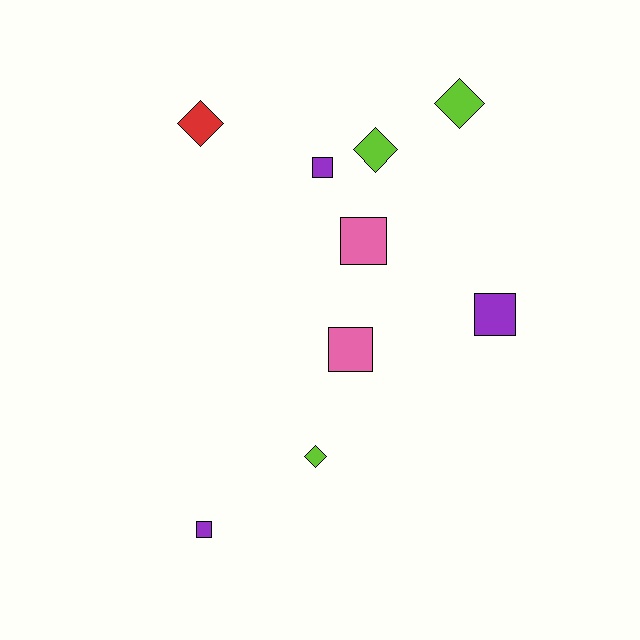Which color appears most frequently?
Lime, with 3 objects.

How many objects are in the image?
There are 9 objects.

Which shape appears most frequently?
Square, with 5 objects.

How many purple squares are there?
There are 3 purple squares.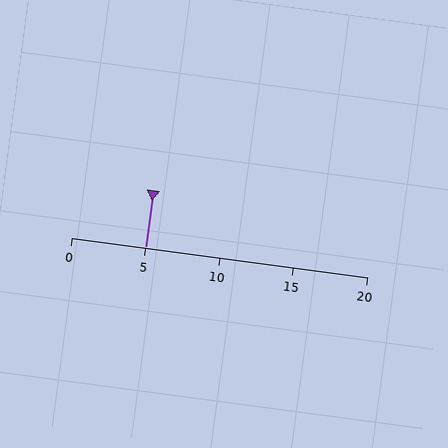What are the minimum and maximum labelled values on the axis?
The axis runs from 0 to 20.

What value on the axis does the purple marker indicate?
The marker indicates approximately 5.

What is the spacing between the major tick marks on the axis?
The major ticks are spaced 5 apart.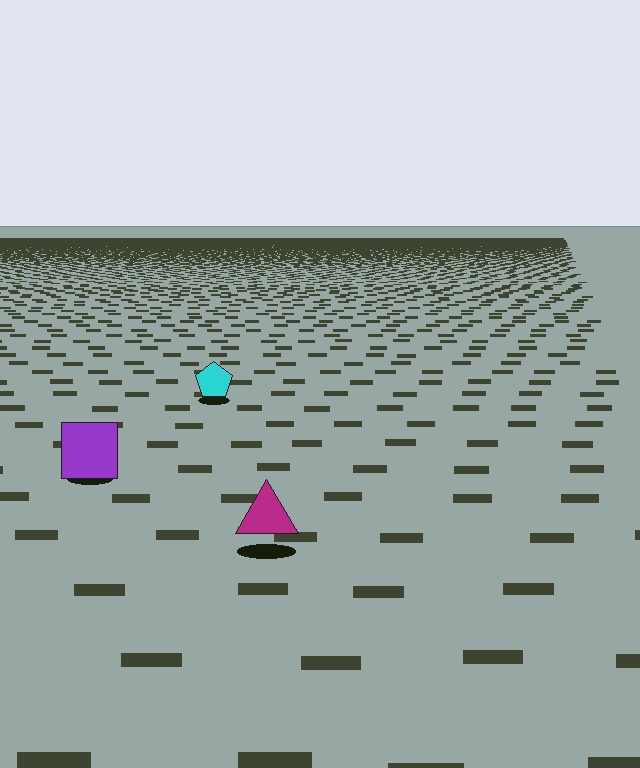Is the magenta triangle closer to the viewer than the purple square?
Yes. The magenta triangle is closer — you can tell from the texture gradient: the ground texture is coarser near it.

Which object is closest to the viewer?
The magenta triangle is closest. The texture marks near it are larger and more spread out.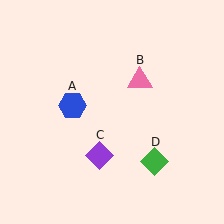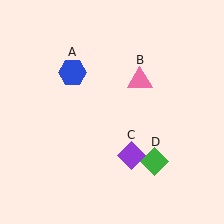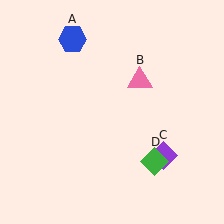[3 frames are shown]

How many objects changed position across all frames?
2 objects changed position: blue hexagon (object A), purple diamond (object C).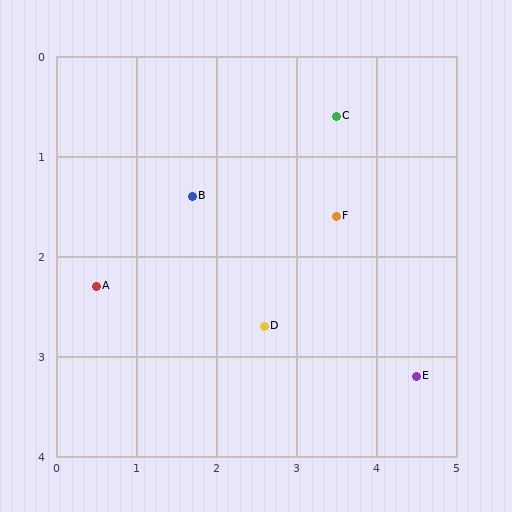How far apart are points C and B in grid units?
Points C and B are about 2.0 grid units apart.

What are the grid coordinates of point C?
Point C is at approximately (3.5, 0.6).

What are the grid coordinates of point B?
Point B is at approximately (1.7, 1.4).